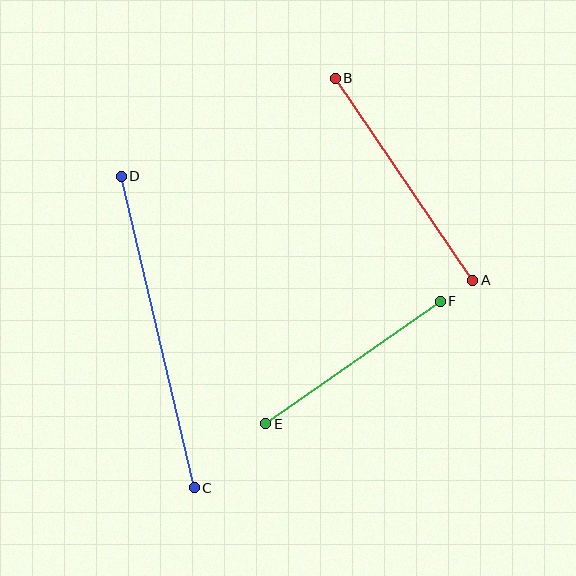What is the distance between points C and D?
The distance is approximately 320 pixels.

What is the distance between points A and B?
The distance is approximately 244 pixels.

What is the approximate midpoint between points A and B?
The midpoint is at approximately (404, 179) pixels.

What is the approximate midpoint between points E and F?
The midpoint is at approximately (353, 363) pixels.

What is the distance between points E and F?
The distance is approximately 213 pixels.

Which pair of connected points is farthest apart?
Points C and D are farthest apart.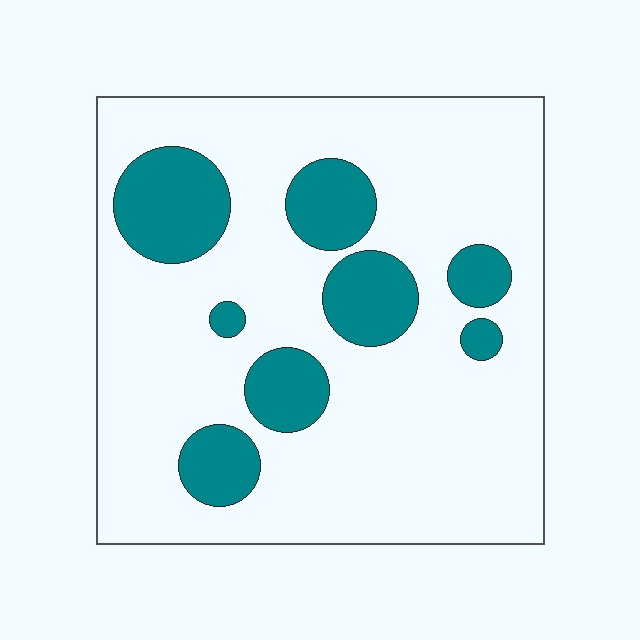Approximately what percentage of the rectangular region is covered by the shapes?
Approximately 20%.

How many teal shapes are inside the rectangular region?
8.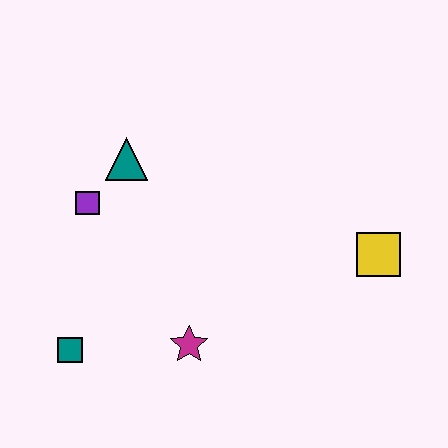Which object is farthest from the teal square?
The yellow square is farthest from the teal square.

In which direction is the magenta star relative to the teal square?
The magenta star is to the right of the teal square.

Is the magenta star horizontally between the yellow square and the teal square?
Yes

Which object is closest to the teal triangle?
The purple square is closest to the teal triangle.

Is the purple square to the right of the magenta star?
No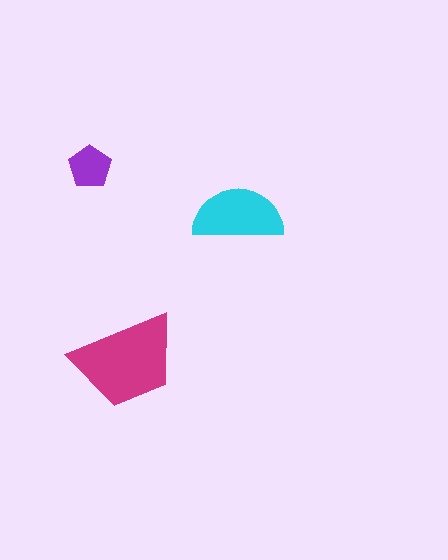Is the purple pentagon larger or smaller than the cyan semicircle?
Smaller.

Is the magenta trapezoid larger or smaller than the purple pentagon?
Larger.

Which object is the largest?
The magenta trapezoid.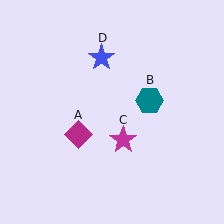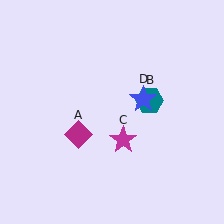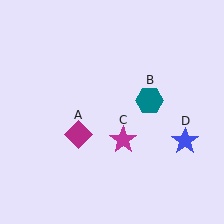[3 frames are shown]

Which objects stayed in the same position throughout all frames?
Magenta diamond (object A) and teal hexagon (object B) and magenta star (object C) remained stationary.